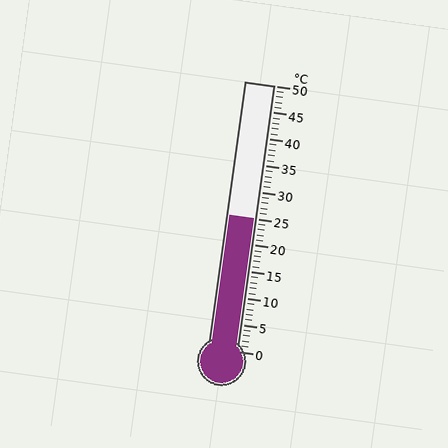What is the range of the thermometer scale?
The thermometer scale ranges from 0°C to 50°C.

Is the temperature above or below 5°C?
The temperature is above 5°C.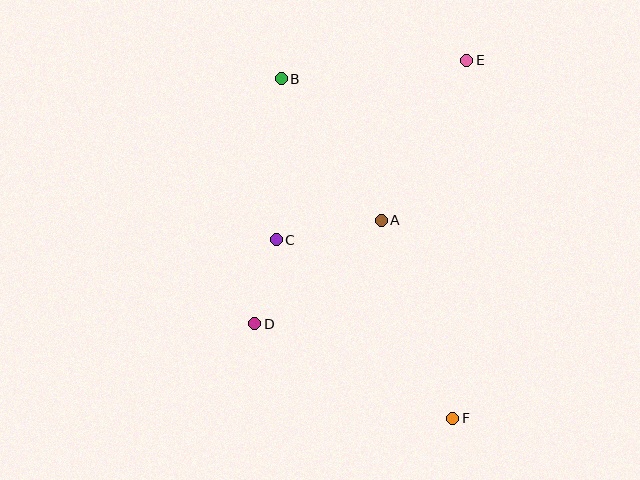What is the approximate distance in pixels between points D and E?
The distance between D and E is approximately 338 pixels.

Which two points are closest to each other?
Points C and D are closest to each other.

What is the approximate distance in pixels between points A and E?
The distance between A and E is approximately 182 pixels.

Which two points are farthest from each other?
Points B and F are farthest from each other.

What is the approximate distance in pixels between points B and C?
The distance between B and C is approximately 161 pixels.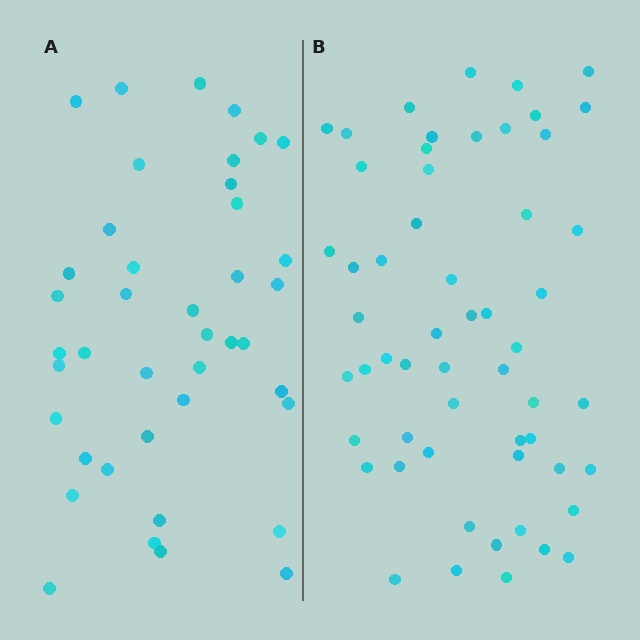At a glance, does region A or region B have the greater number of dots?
Region B (the right region) has more dots.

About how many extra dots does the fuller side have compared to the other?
Region B has approximately 15 more dots than region A.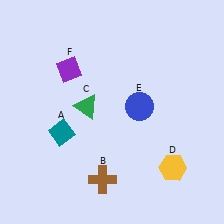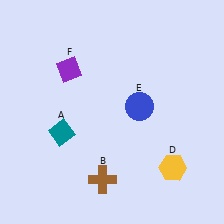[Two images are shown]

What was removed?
The green triangle (C) was removed in Image 2.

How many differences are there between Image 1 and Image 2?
There is 1 difference between the two images.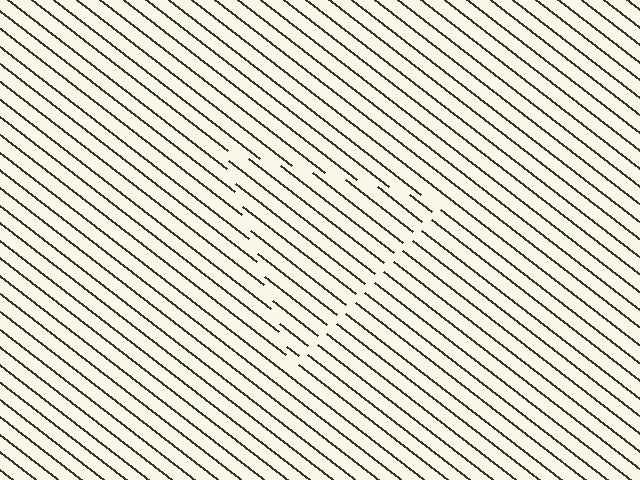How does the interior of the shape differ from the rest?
The interior of the shape contains the same grating, shifted by half a period — the contour is defined by the phase discontinuity where line-ends from the inner and outer gratings abut.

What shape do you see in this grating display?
An illusory triangle. The interior of the shape contains the same grating, shifted by half a period — the contour is defined by the phase discontinuity where line-ends from the inner and outer gratings abut.